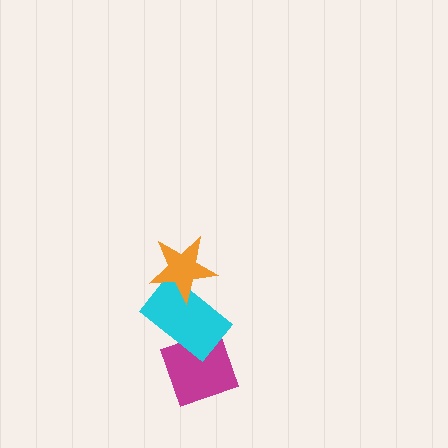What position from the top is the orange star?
The orange star is 1st from the top.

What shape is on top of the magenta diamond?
The cyan rectangle is on top of the magenta diamond.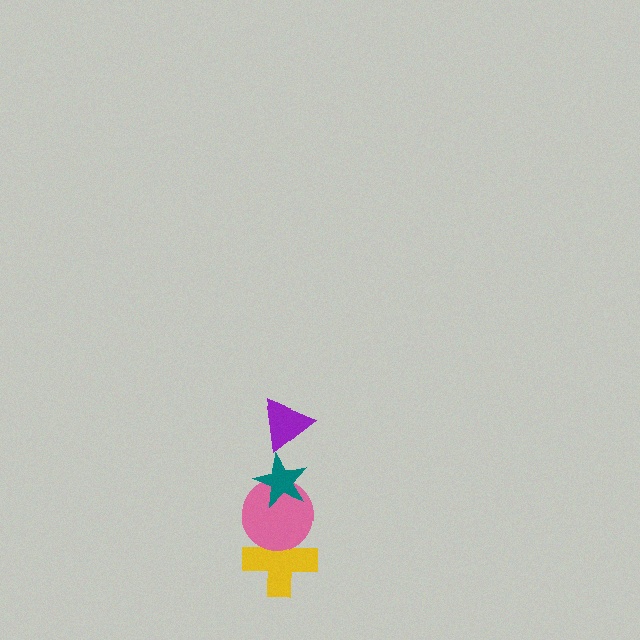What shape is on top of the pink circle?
The teal star is on top of the pink circle.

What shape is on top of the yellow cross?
The pink circle is on top of the yellow cross.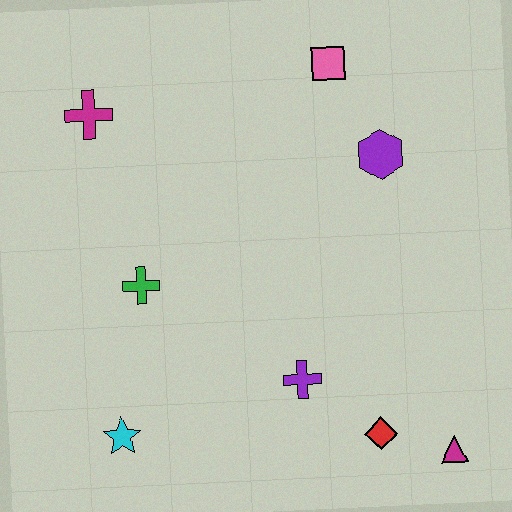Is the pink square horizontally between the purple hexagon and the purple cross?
Yes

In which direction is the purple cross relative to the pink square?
The purple cross is below the pink square.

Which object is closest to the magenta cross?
The green cross is closest to the magenta cross.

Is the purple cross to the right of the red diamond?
No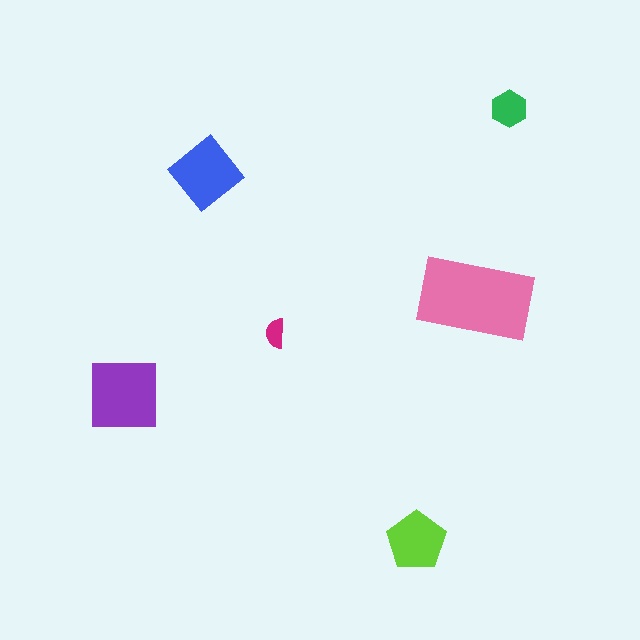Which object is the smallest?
The magenta semicircle.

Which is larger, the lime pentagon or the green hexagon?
The lime pentagon.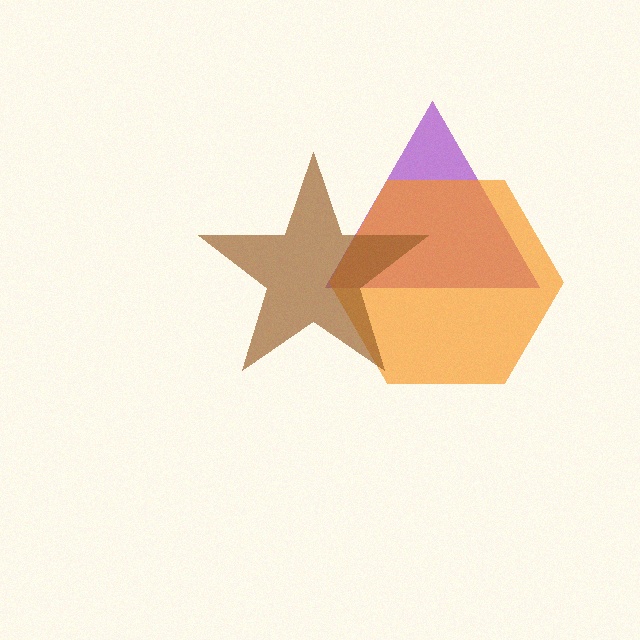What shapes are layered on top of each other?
The layered shapes are: a purple triangle, an orange hexagon, a brown star.